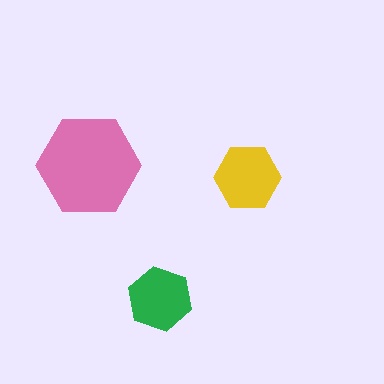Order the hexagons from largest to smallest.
the pink one, the yellow one, the green one.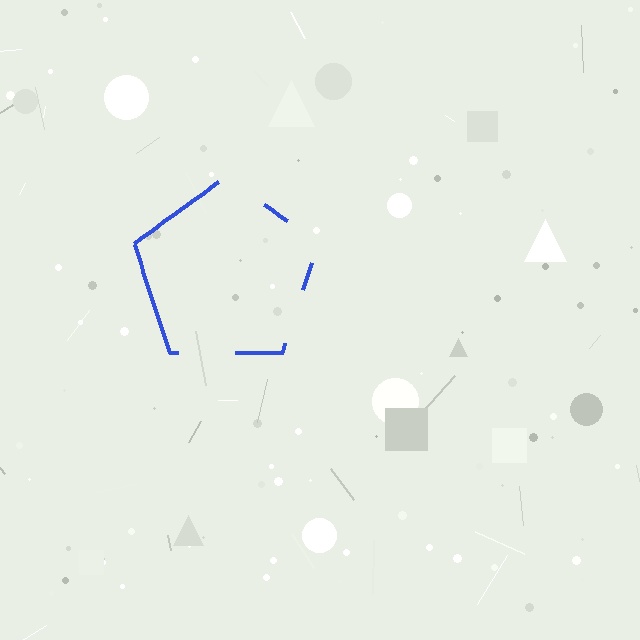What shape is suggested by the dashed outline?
The dashed outline suggests a pentagon.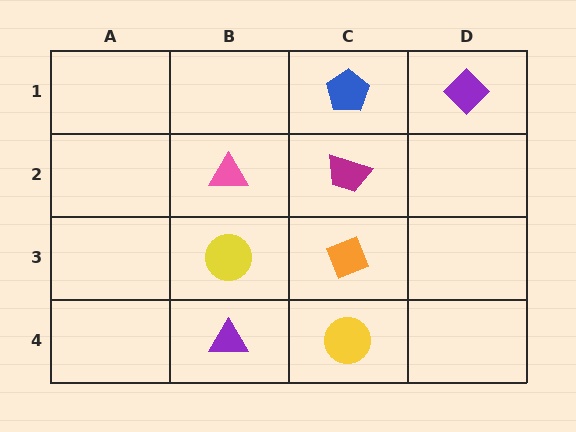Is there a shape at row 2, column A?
No, that cell is empty.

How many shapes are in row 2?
2 shapes.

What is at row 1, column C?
A blue pentagon.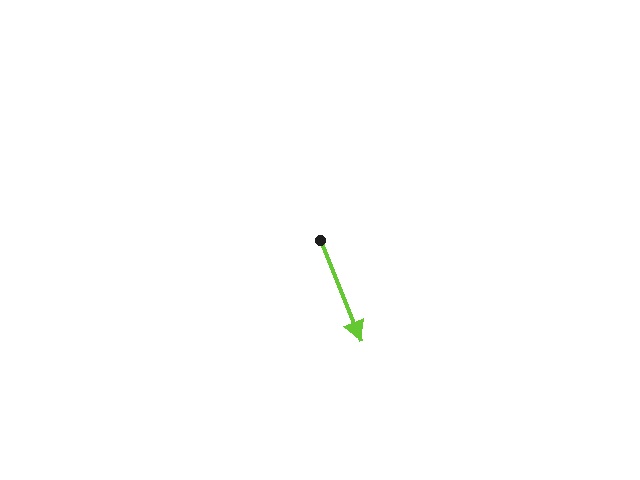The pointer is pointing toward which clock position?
Roughly 5 o'clock.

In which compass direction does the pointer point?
South.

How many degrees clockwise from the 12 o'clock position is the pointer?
Approximately 158 degrees.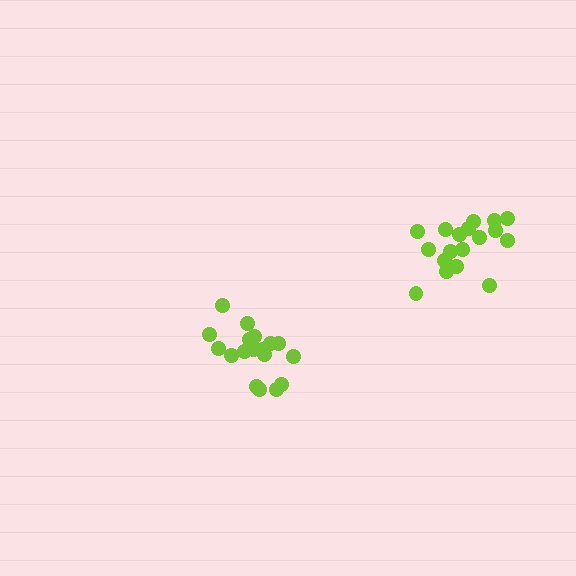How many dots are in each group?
Group 1: 18 dots, Group 2: 18 dots (36 total).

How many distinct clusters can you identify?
There are 2 distinct clusters.